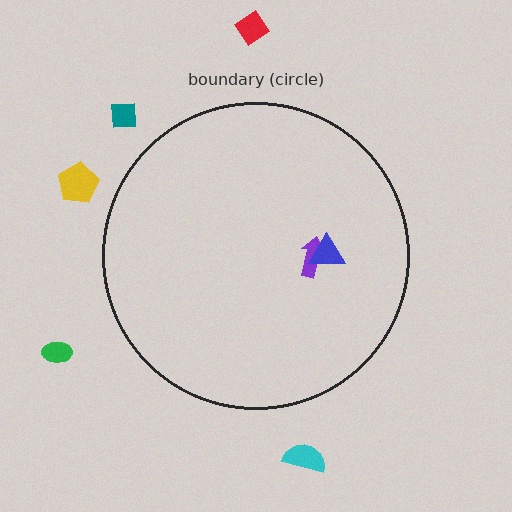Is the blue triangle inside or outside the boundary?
Inside.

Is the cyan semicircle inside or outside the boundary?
Outside.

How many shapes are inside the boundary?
2 inside, 5 outside.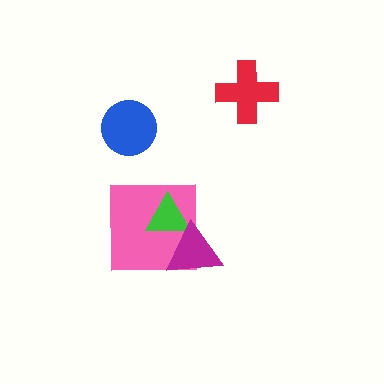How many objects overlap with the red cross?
0 objects overlap with the red cross.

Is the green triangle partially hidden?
Yes, it is partially covered by another shape.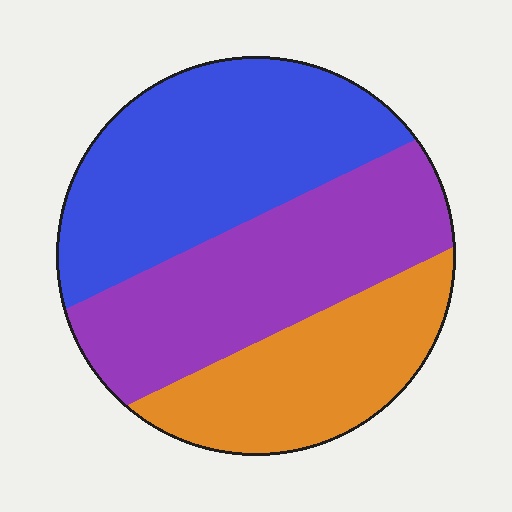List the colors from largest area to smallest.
From largest to smallest: blue, purple, orange.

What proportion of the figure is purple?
Purple takes up about one third (1/3) of the figure.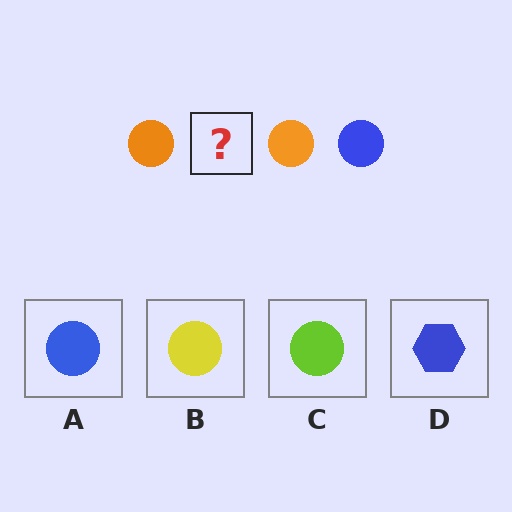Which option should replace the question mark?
Option A.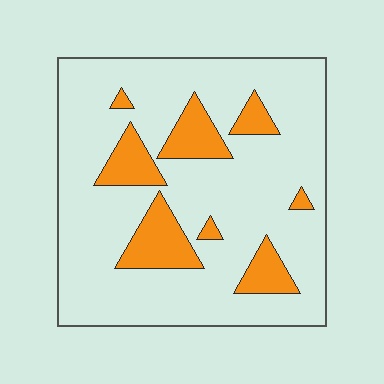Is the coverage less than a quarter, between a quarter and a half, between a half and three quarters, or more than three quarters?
Less than a quarter.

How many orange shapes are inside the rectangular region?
8.